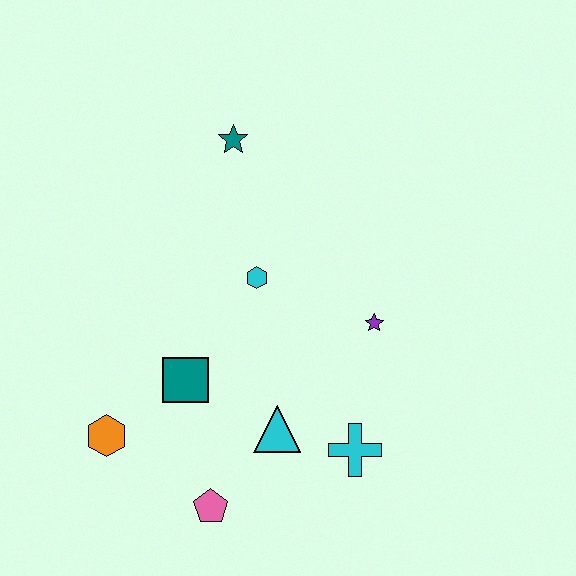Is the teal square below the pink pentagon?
No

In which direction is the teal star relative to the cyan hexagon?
The teal star is above the cyan hexagon.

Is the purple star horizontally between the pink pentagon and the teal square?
No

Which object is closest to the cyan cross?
The cyan triangle is closest to the cyan cross.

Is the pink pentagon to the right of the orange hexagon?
Yes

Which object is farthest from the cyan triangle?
The teal star is farthest from the cyan triangle.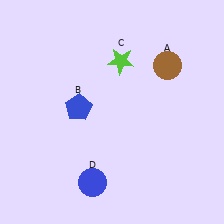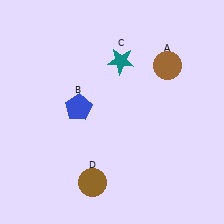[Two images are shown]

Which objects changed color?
C changed from lime to teal. D changed from blue to brown.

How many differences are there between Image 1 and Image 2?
There are 2 differences between the two images.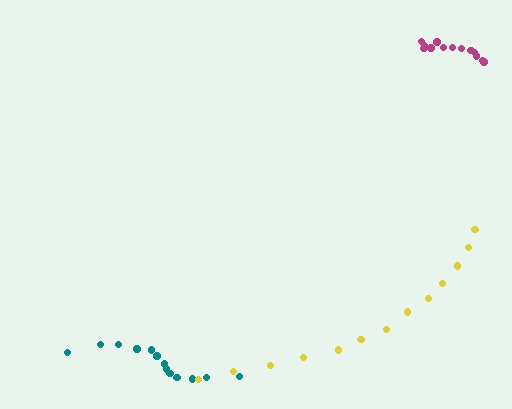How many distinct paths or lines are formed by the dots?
There are 3 distinct paths.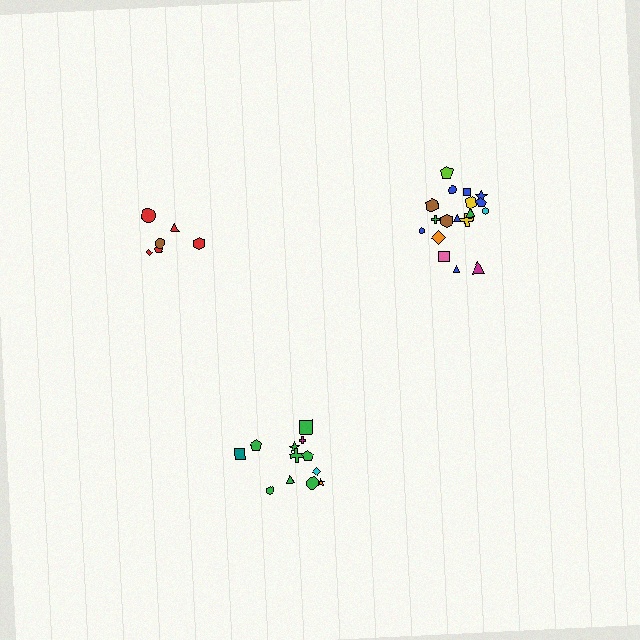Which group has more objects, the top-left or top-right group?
The top-right group.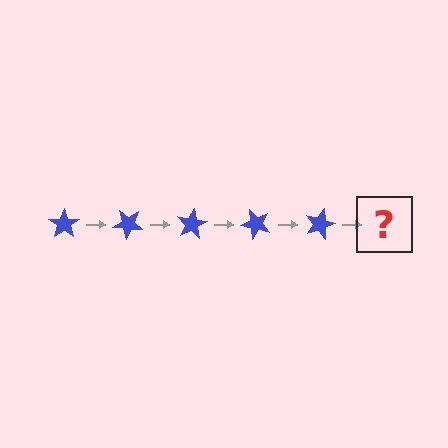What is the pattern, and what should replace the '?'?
The pattern is that the star rotates 40 degrees each step. The '?' should be a blue star rotated 200 degrees.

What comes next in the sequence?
The next element should be a blue star rotated 200 degrees.